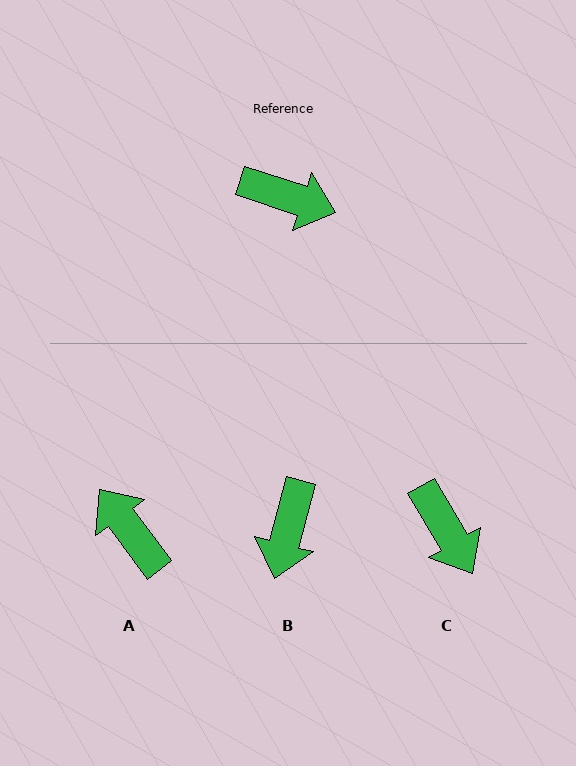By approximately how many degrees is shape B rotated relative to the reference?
Approximately 87 degrees clockwise.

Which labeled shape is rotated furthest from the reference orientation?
A, about 145 degrees away.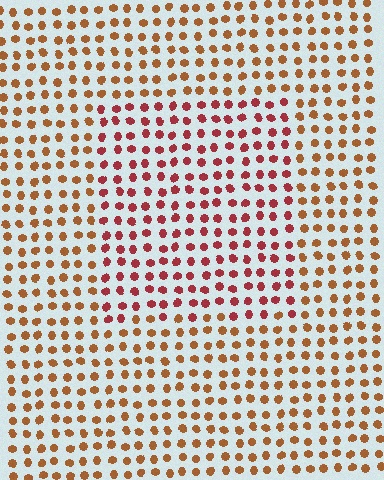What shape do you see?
I see a rectangle.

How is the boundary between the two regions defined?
The boundary is defined purely by a slight shift in hue (about 32 degrees). Spacing, size, and orientation are identical on both sides.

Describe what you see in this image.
The image is filled with small brown elements in a uniform arrangement. A rectangle-shaped region is visible where the elements are tinted to a slightly different hue, forming a subtle color boundary.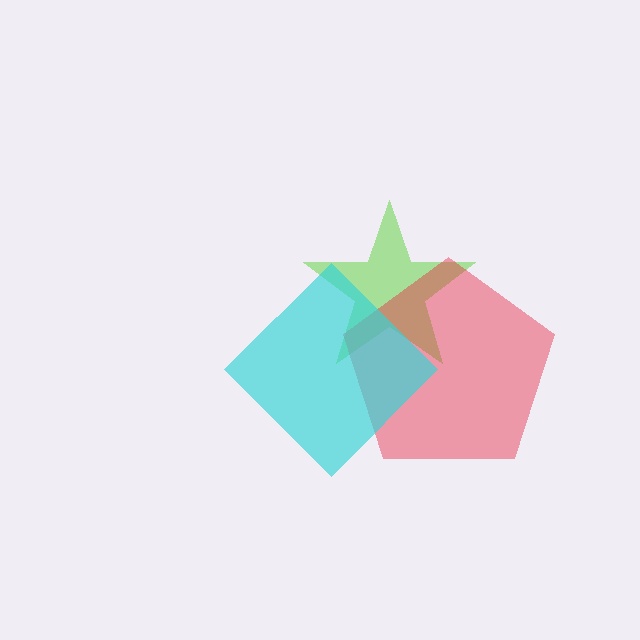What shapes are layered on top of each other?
The layered shapes are: a lime star, a red pentagon, a cyan diamond.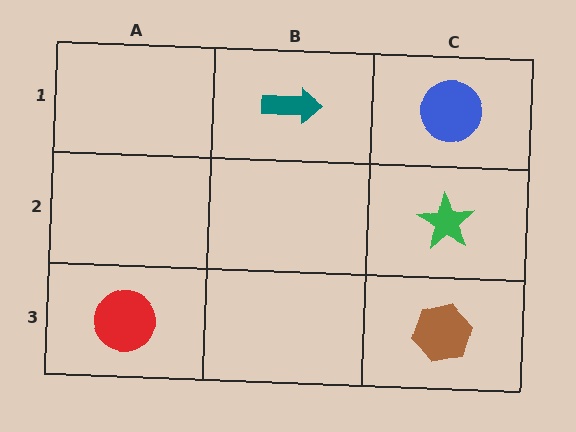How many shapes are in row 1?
2 shapes.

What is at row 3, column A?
A red circle.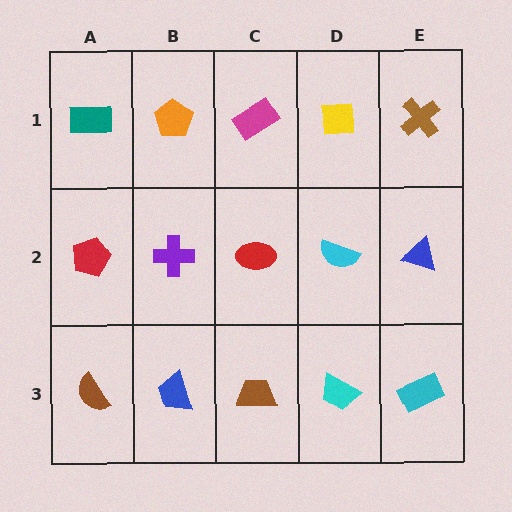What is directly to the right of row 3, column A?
A blue trapezoid.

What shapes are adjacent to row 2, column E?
A brown cross (row 1, column E), a cyan rectangle (row 3, column E), a cyan semicircle (row 2, column D).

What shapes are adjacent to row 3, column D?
A cyan semicircle (row 2, column D), a brown trapezoid (row 3, column C), a cyan rectangle (row 3, column E).